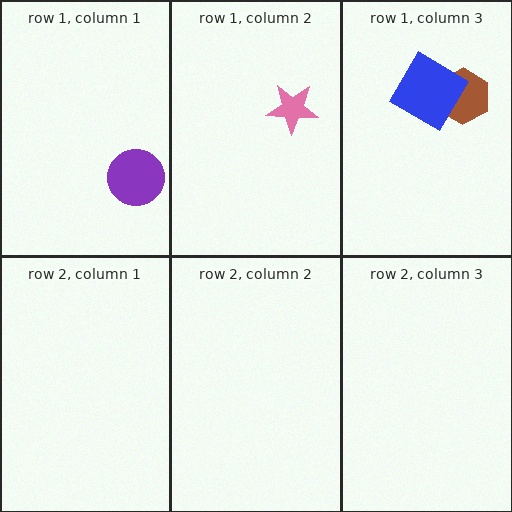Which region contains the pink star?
The row 1, column 2 region.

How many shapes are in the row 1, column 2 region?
1.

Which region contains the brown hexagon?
The row 1, column 3 region.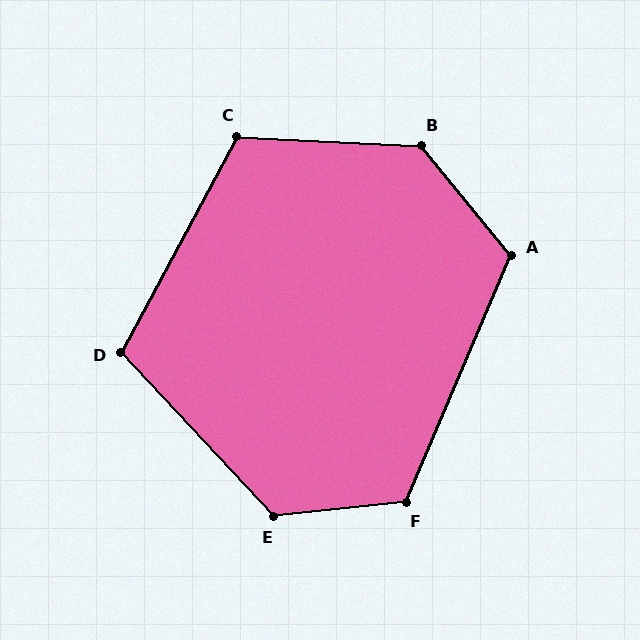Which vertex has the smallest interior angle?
D, at approximately 109 degrees.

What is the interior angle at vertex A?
Approximately 118 degrees (obtuse).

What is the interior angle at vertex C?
Approximately 115 degrees (obtuse).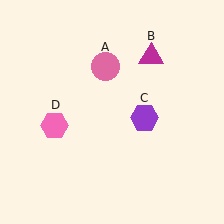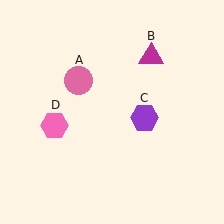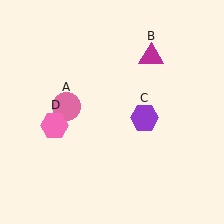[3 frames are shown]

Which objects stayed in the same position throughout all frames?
Magenta triangle (object B) and purple hexagon (object C) and pink hexagon (object D) remained stationary.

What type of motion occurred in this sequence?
The pink circle (object A) rotated counterclockwise around the center of the scene.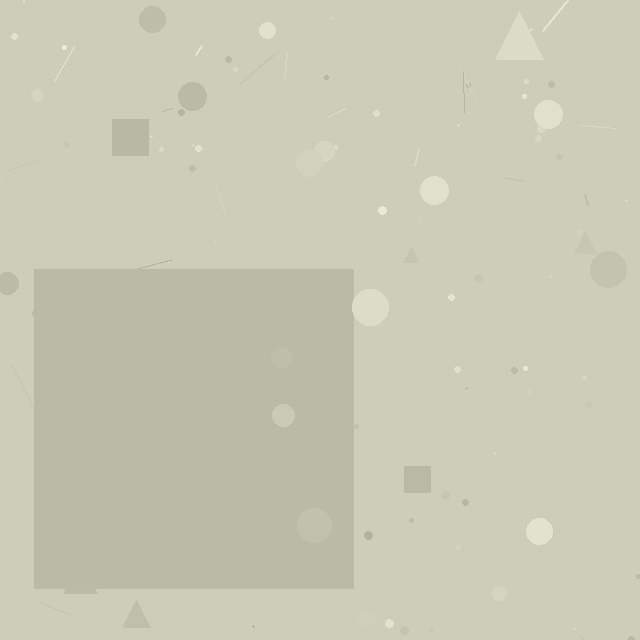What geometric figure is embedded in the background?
A square is embedded in the background.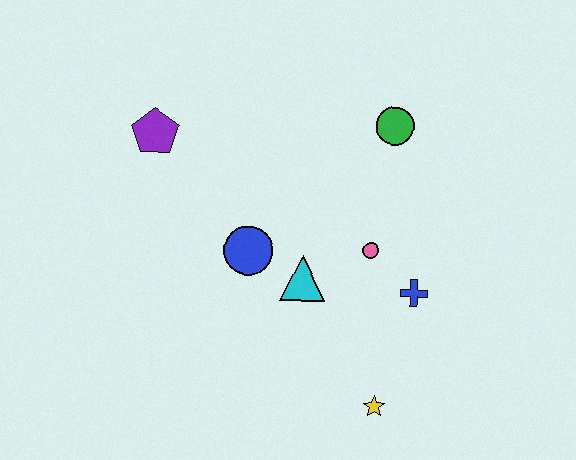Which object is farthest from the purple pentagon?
The yellow star is farthest from the purple pentagon.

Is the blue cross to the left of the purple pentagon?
No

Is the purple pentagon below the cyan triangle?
No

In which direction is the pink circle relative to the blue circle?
The pink circle is to the right of the blue circle.